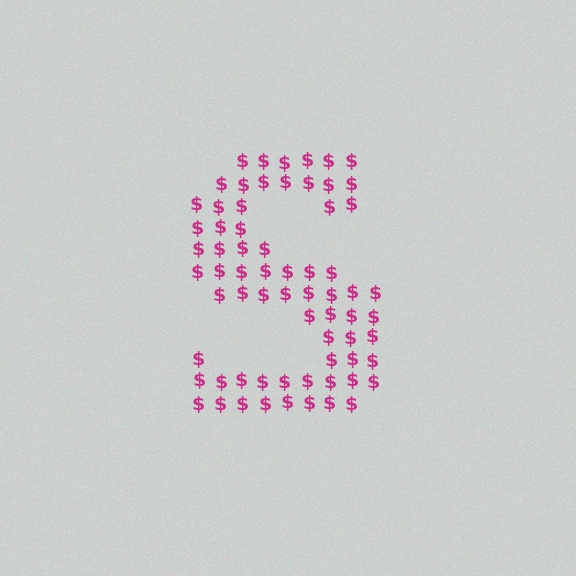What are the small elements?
The small elements are dollar signs.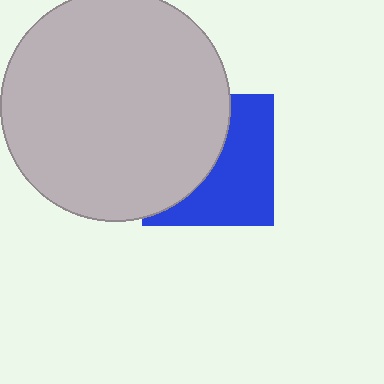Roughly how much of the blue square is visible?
About half of it is visible (roughly 50%).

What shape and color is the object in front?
The object in front is a light gray circle.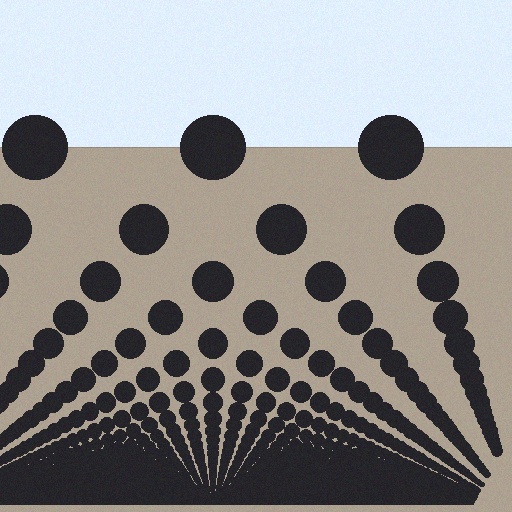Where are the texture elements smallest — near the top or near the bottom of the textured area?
Near the bottom.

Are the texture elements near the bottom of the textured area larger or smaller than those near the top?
Smaller. The gradient is inverted — elements near the bottom are smaller and denser.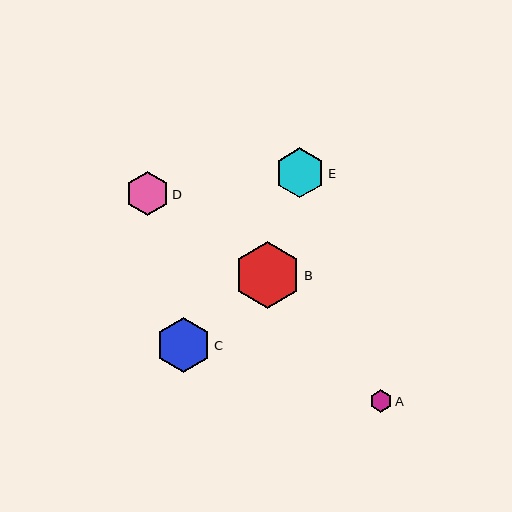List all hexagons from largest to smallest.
From largest to smallest: B, C, E, D, A.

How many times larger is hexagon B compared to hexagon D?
Hexagon B is approximately 1.5 times the size of hexagon D.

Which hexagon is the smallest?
Hexagon A is the smallest with a size of approximately 23 pixels.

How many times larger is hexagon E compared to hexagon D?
Hexagon E is approximately 1.1 times the size of hexagon D.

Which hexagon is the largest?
Hexagon B is the largest with a size of approximately 67 pixels.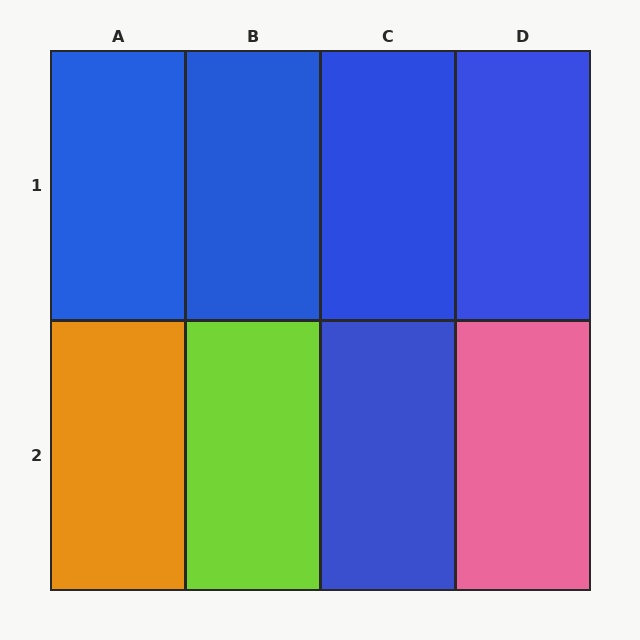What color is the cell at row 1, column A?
Blue.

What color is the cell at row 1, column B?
Blue.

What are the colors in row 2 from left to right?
Orange, lime, blue, pink.